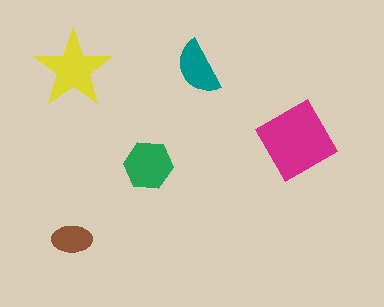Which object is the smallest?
The brown ellipse.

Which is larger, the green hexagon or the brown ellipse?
The green hexagon.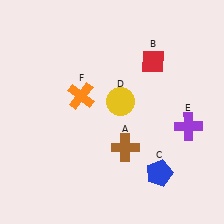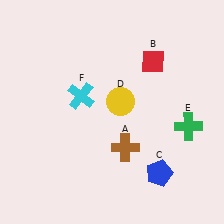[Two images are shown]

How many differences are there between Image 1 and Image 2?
There are 2 differences between the two images.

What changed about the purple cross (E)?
In Image 1, E is purple. In Image 2, it changed to green.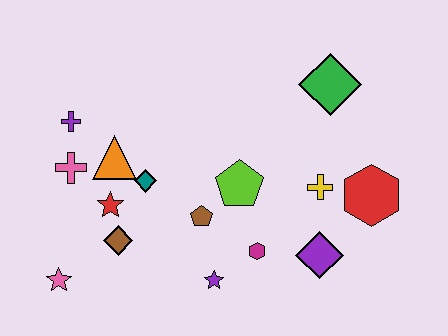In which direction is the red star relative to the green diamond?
The red star is to the left of the green diamond.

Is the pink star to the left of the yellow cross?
Yes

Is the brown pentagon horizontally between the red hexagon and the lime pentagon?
No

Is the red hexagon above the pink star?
Yes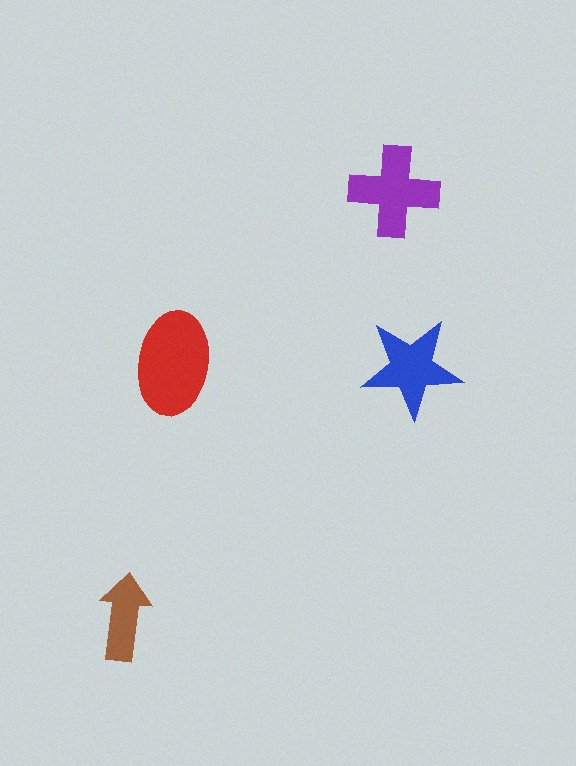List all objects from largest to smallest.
The red ellipse, the purple cross, the blue star, the brown arrow.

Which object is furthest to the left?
The brown arrow is leftmost.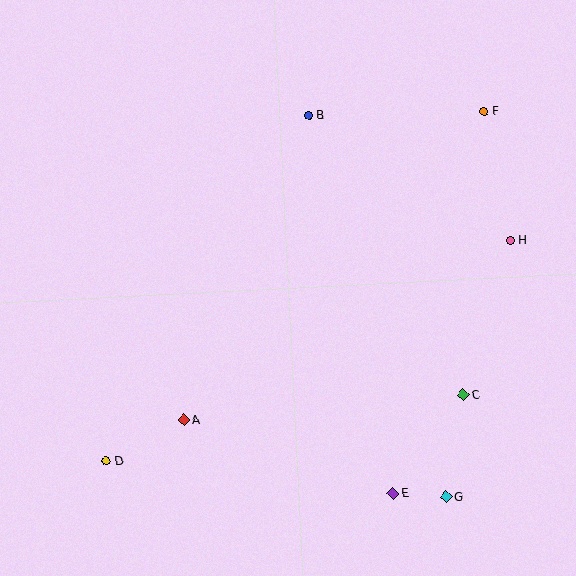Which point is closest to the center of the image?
Point A at (184, 420) is closest to the center.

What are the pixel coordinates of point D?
Point D is at (106, 461).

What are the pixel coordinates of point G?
Point G is at (446, 497).